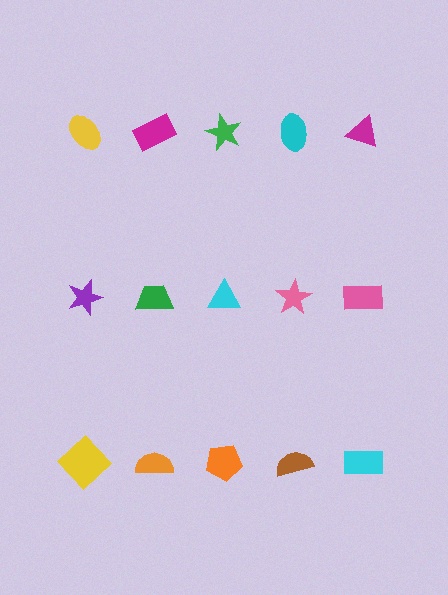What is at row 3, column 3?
An orange pentagon.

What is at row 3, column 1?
A yellow diamond.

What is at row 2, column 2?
A green trapezoid.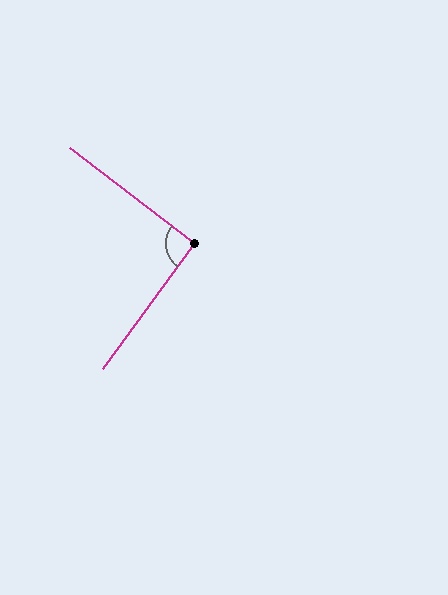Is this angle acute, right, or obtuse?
It is approximately a right angle.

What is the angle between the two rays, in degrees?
Approximately 91 degrees.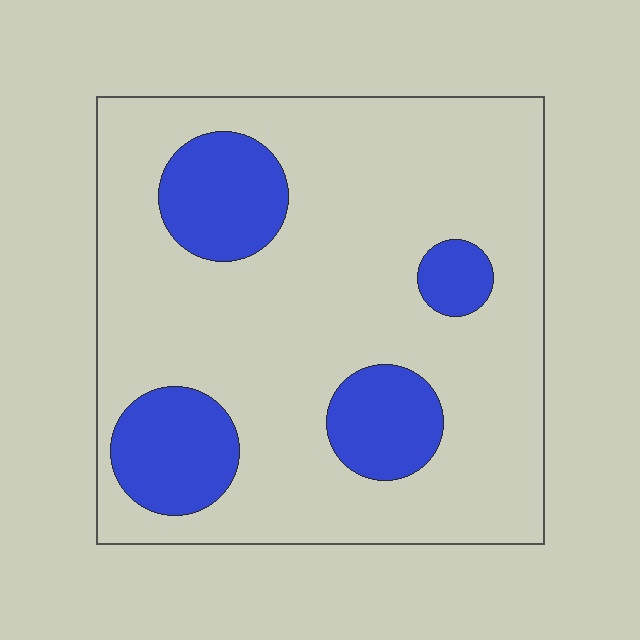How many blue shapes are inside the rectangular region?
4.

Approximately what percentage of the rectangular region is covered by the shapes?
Approximately 20%.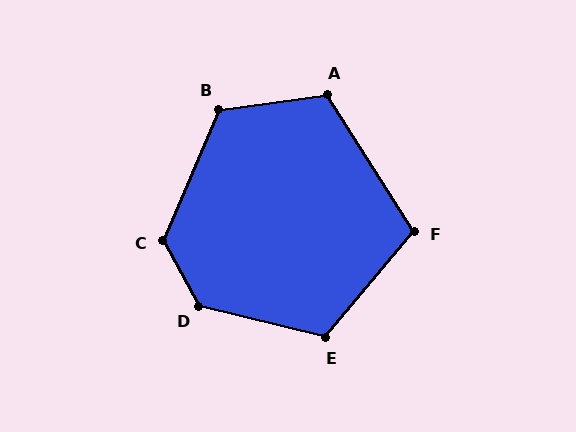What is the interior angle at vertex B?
Approximately 121 degrees (obtuse).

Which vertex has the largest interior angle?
D, at approximately 132 degrees.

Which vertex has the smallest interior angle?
F, at approximately 108 degrees.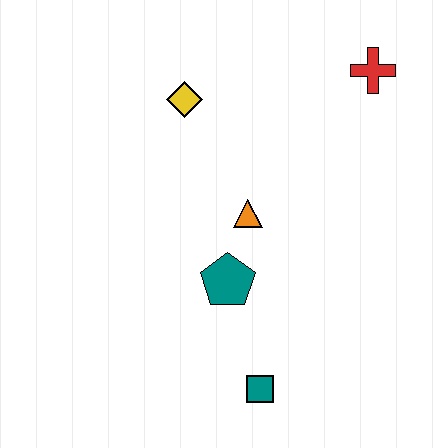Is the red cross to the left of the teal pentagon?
No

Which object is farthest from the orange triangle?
The red cross is farthest from the orange triangle.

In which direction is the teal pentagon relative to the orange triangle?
The teal pentagon is below the orange triangle.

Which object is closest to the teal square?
The teal pentagon is closest to the teal square.